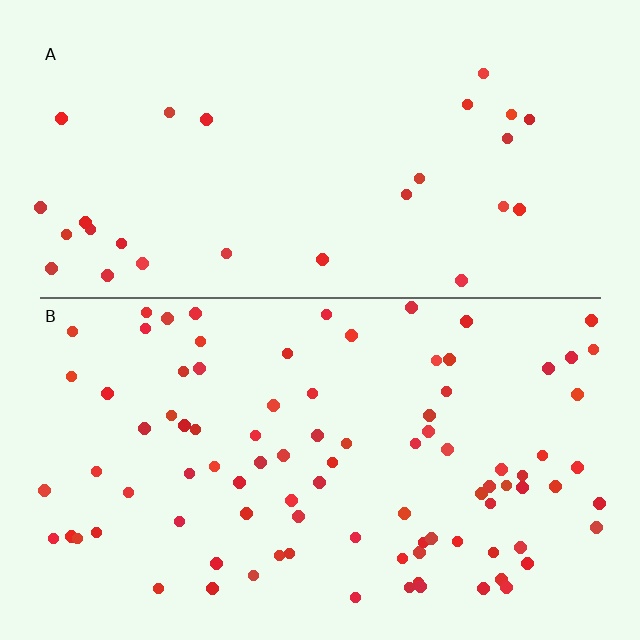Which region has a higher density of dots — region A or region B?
B (the bottom).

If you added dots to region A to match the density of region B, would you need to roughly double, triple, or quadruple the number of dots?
Approximately triple.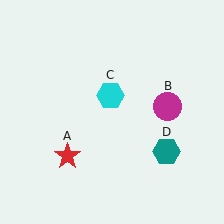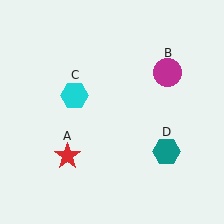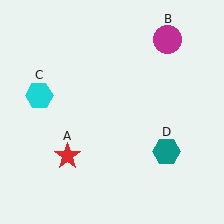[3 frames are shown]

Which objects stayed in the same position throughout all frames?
Red star (object A) and teal hexagon (object D) remained stationary.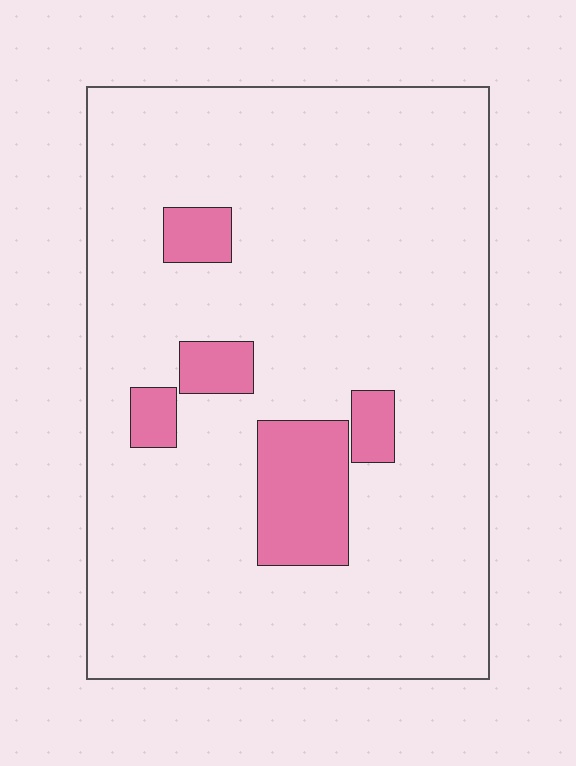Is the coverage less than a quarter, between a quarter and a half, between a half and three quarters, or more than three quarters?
Less than a quarter.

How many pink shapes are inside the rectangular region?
5.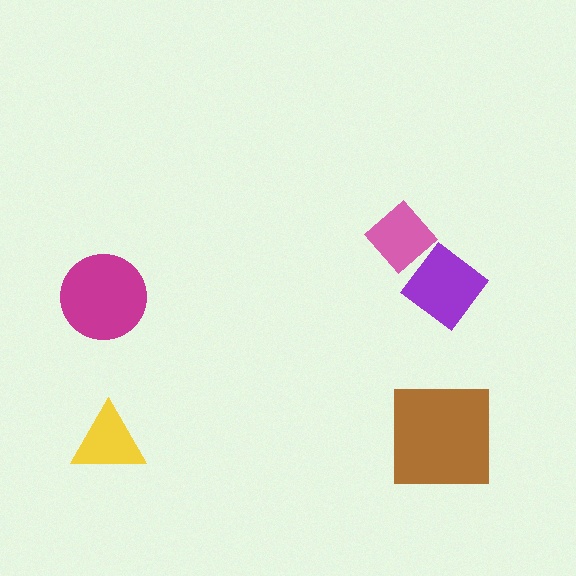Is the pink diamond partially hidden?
Yes, it is partially covered by another shape.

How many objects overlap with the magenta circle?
0 objects overlap with the magenta circle.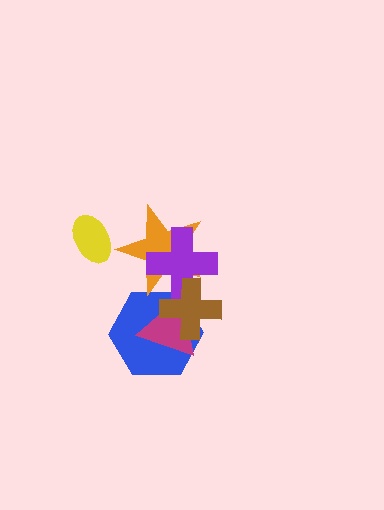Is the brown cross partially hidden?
No, no other shape covers it.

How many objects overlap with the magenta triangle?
2 objects overlap with the magenta triangle.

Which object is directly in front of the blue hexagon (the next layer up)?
The orange star is directly in front of the blue hexagon.